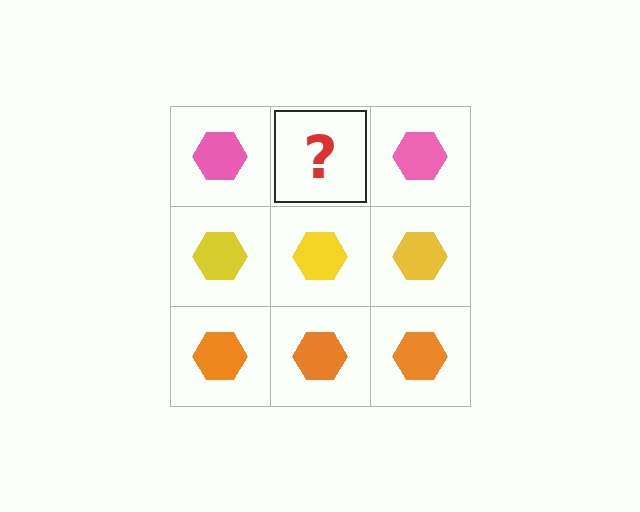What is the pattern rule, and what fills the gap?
The rule is that each row has a consistent color. The gap should be filled with a pink hexagon.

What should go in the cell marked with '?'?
The missing cell should contain a pink hexagon.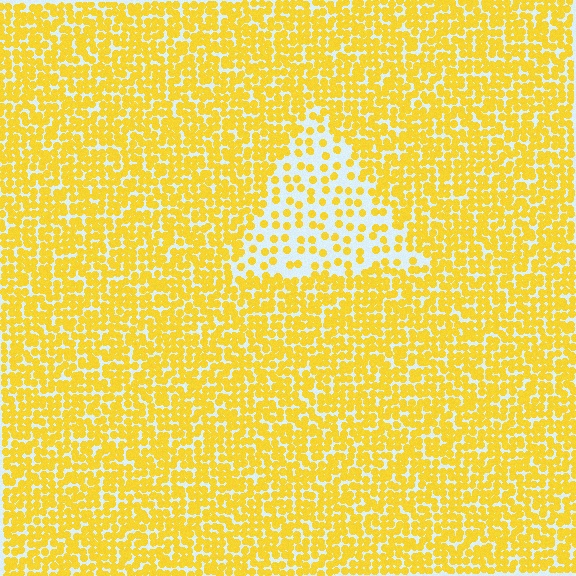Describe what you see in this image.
The image contains small yellow elements arranged at two different densities. A triangle-shaped region is visible where the elements are less densely packed than the surrounding area.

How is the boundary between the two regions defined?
The boundary is defined by a change in element density (approximately 2.6x ratio). All elements are the same color, size, and shape.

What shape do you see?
I see a triangle.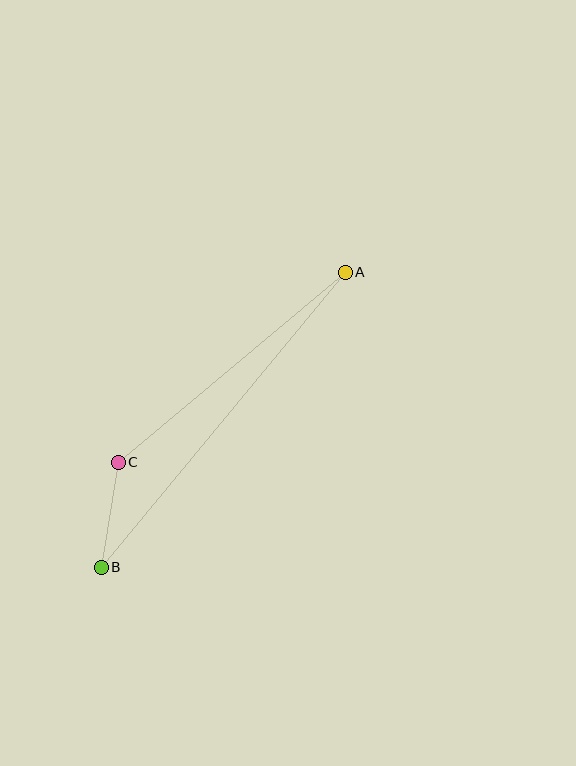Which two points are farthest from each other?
Points A and B are farthest from each other.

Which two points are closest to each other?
Points B and C are closest to each other.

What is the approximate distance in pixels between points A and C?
The distance between A and C is approximately 296 pixels.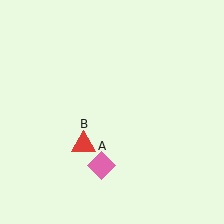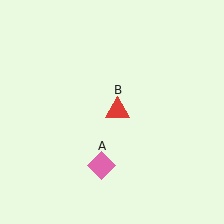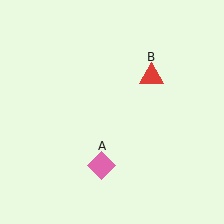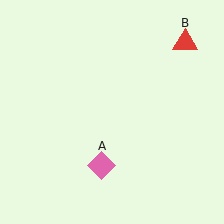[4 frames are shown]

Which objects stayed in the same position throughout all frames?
Pink diamond (object A) remained stationary.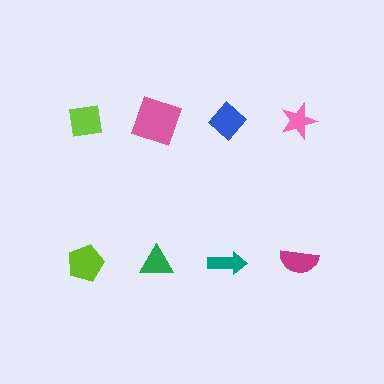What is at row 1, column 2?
A pink square.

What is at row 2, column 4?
A magenta semicircle.